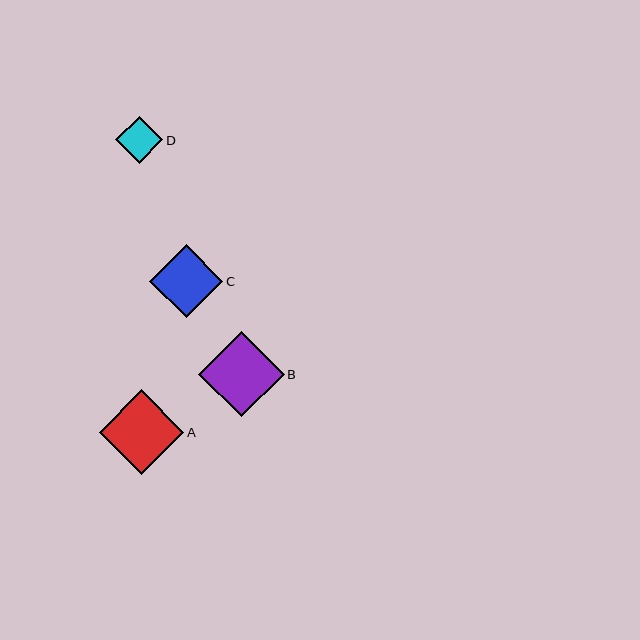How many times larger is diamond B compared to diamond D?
Diamond B is approximately 1.8 times the size of diamond D.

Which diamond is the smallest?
Diamond D is the smallest with a size of approximately 47 pixels.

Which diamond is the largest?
Diamond B is the largest with a size of approximately 86 pixels.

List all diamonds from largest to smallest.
From largest to smallest: B, A, C, D.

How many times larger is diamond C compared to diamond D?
Diamond C is approximately 1.6 times the size of diamond D.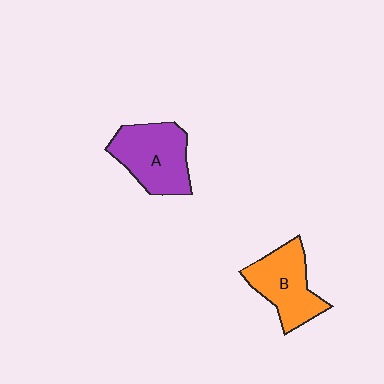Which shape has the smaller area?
Shape B (orange).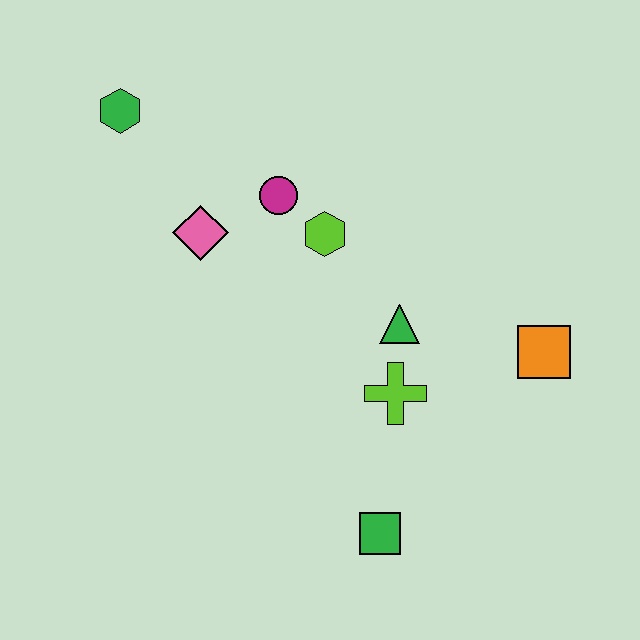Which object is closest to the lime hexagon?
The magenta circle is closest to the lime hexagon.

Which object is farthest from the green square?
The green hexagon is farthest from the green square.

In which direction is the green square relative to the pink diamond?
The green square is below the pink diamond.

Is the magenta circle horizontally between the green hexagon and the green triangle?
Yes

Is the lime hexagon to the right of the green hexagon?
Yes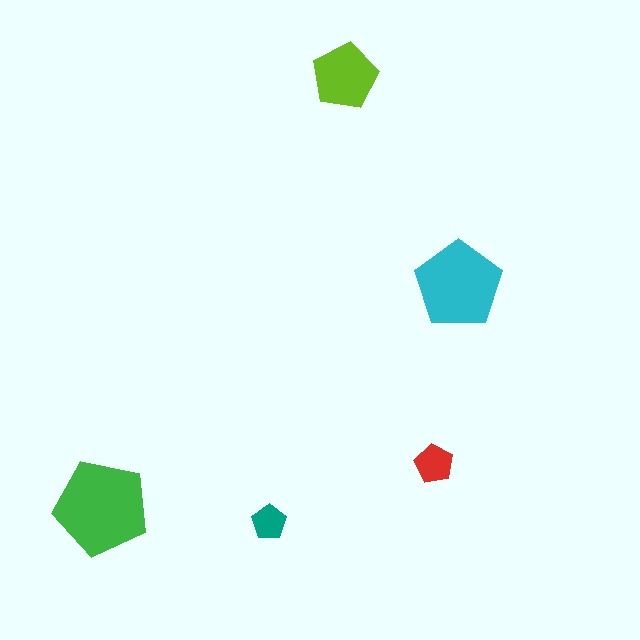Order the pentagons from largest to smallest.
the green one, the cyan one, the lime one, the red one, the teal one.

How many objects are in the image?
There are 5 objects in the image.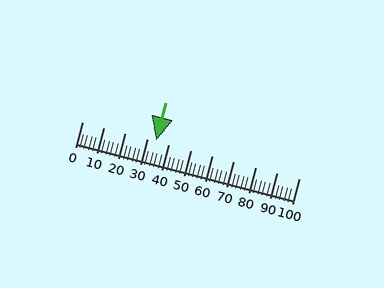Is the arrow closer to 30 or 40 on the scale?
The arrow is closer to 30.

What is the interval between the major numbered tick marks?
The major tick marks are spaced 10 units apart.